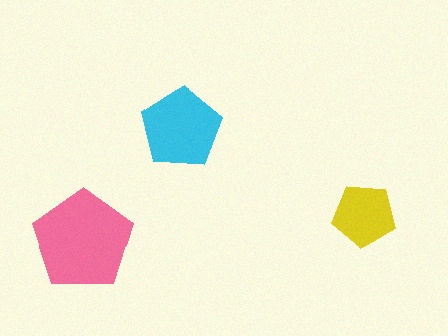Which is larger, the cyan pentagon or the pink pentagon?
The pink one.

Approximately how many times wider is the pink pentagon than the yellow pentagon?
About 1.5 times wider.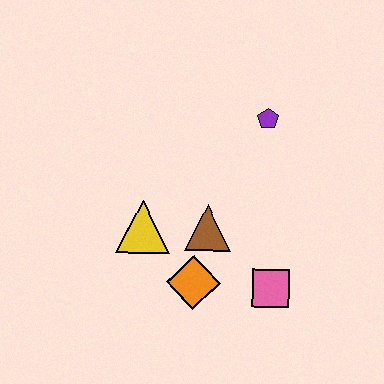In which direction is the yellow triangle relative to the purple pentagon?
The yellow triangle is to the left of the purple pentagon.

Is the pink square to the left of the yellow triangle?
No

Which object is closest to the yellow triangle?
The brown triangle is closest to the yellow triangle.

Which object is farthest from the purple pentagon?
The orange diamond is farthest from the purple pentagon.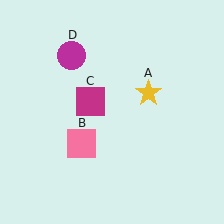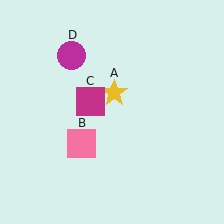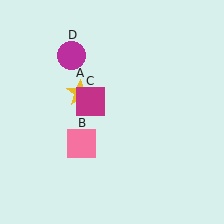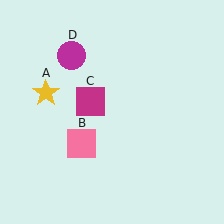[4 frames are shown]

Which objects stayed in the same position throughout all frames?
Pink square (object B) and magenta square (object C) and magenta circle (object D) remained stationary.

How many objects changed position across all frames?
1 object changed position: yellow star (object A).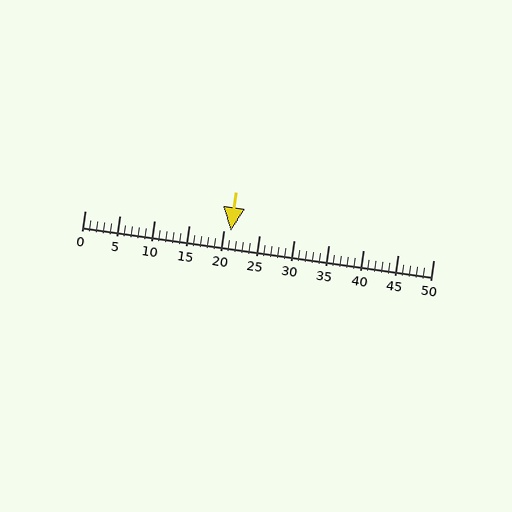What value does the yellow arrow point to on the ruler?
The yellow arrow points to approximately 21.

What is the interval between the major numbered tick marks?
The major tick marks are spaced 5 units apart.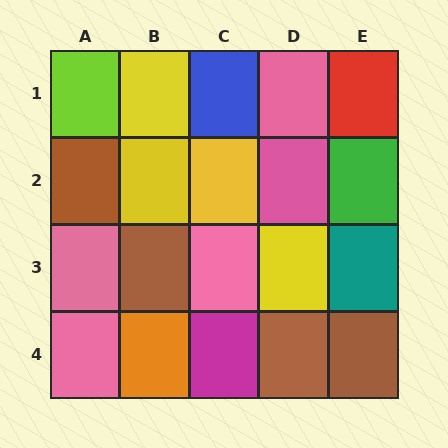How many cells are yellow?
4 cells are yellow.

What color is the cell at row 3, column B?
Brown.